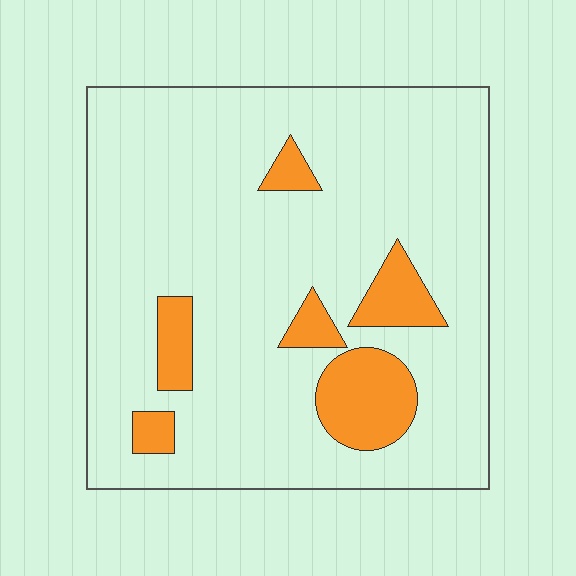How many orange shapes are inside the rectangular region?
6.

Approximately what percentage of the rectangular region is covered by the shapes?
Approximately 15%.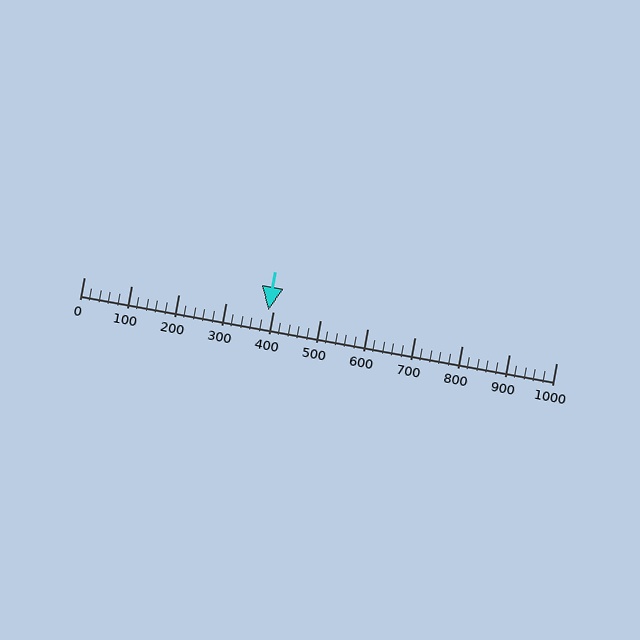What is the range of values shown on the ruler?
The ruler shows values from 0 to 1000.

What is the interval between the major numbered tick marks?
The major tick marks are spaced 100 units apart.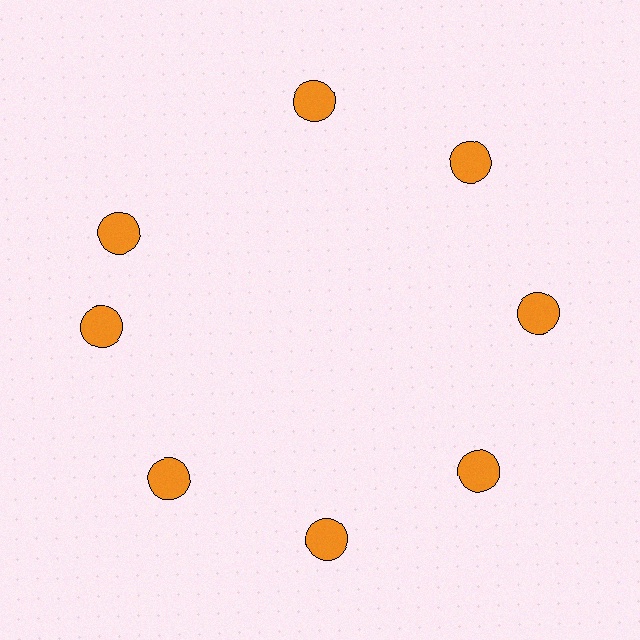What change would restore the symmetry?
The symmetry would be restored by rotating it back into even spacing with its neighbors so that all 8 circles sit at equal angles and equal distance from the center.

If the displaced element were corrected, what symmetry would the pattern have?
It would have 8-fold rotational symmetry — the pattern would map onto itself every 45 degrees.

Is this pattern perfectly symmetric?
No. The 8 orange circles are arranged in a ring, but one element near the 10 o'clock position is rotated out of alignment along the ring, breaking the 8-fold rotational symmetry.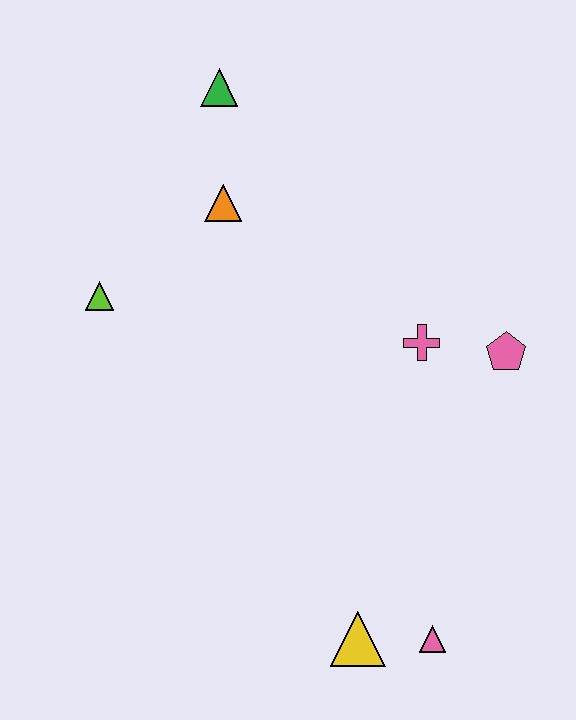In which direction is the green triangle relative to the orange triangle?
The green triangle is above the orange triangle.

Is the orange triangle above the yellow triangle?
Yes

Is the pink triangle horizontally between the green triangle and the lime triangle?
No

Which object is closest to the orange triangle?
The green triangle is closest to the orange triangle.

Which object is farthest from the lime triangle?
The pink triangle is farthest from the lime triangle.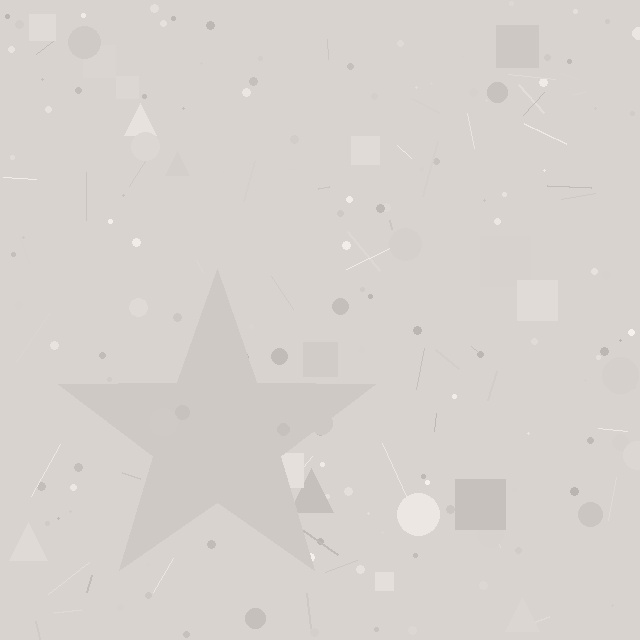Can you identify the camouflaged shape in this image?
The camouflaged shape is a star.